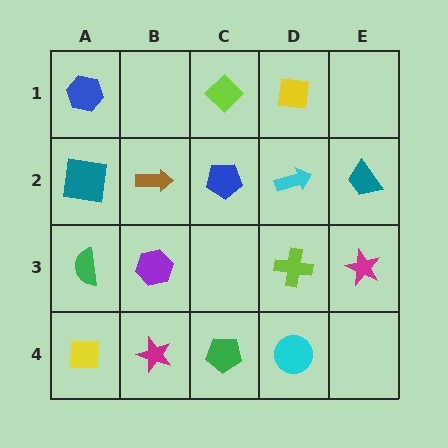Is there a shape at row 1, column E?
No, that cell is empty.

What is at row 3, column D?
A lime cross.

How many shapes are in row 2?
5 shapes.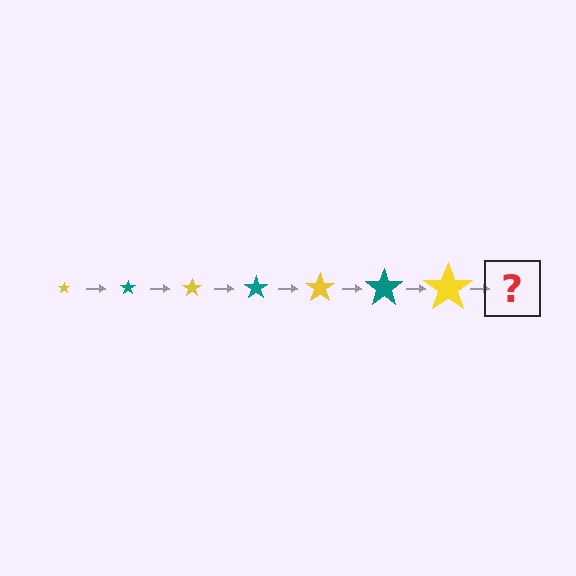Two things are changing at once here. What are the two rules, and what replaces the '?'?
The two rules are that the star grows larger each step and the color cycles through yellow and teal. The '?' should be a teal star, larger than the previous one.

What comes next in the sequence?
The next element should be a teal star, larger than the previous one.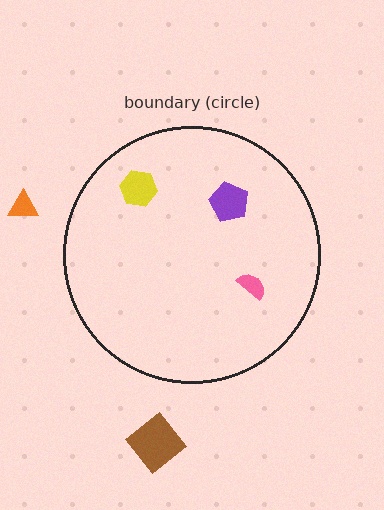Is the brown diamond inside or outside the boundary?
Outside.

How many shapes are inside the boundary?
3 inside, 2 outside.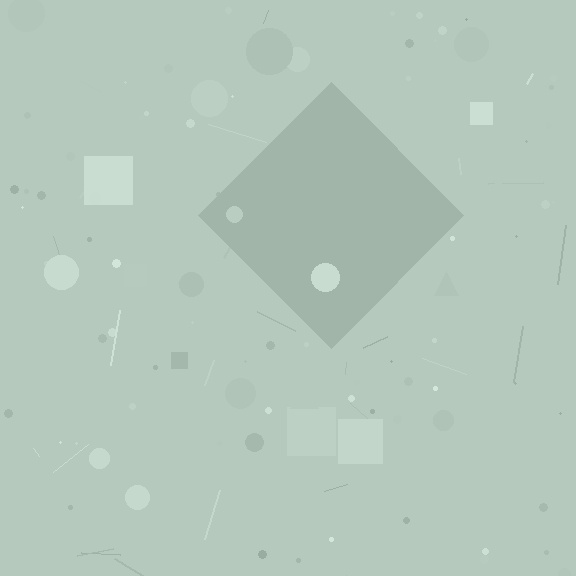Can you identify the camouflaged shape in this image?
The camouflaged shape is a diamond.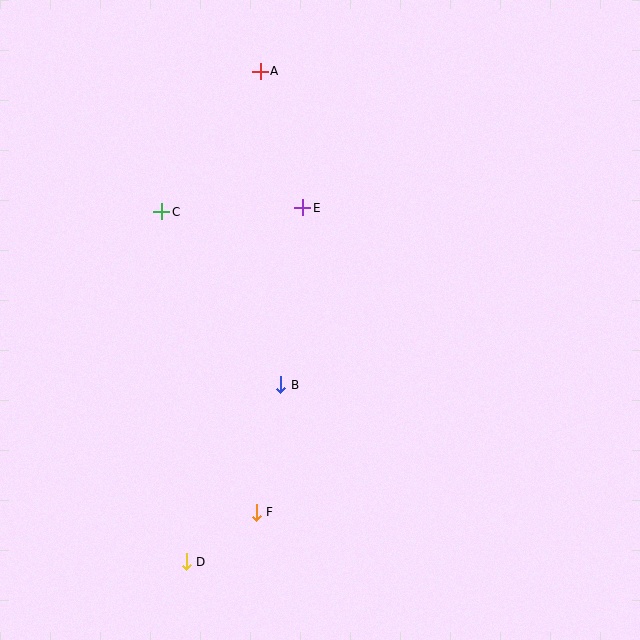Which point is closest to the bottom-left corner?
Point D is closest to the bottom-left corner.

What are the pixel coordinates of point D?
Point D is at (186, 562).